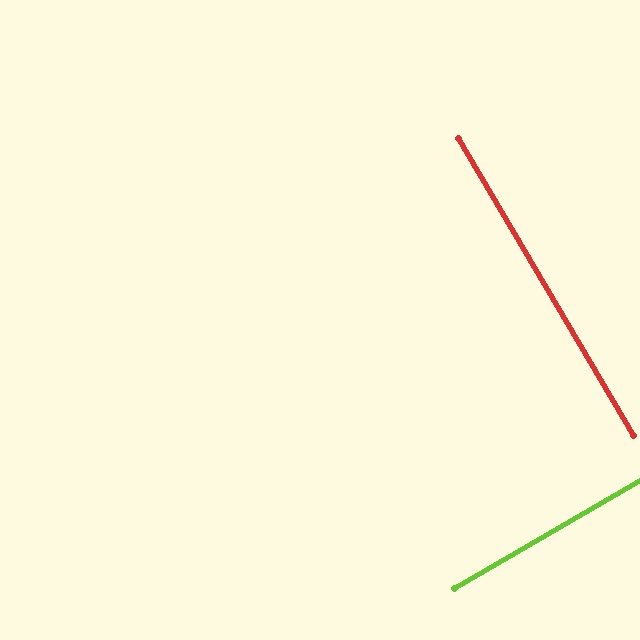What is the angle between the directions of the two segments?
Approximately 90 degrees.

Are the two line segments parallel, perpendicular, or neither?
Perpendicular — they meet at approximately 90°.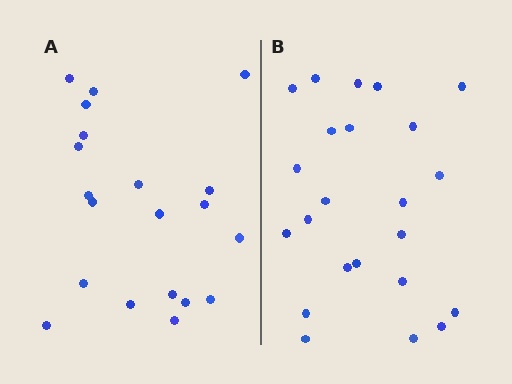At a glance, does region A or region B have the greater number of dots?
Region B (the right region) has more dots.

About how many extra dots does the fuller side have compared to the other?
Region B has just a few more — roughly 2 or 3 more dots than region A.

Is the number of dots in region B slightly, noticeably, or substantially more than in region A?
Region B has only slightly more — the two regions are fairly close. The ratio is roughly 1.1 to 1.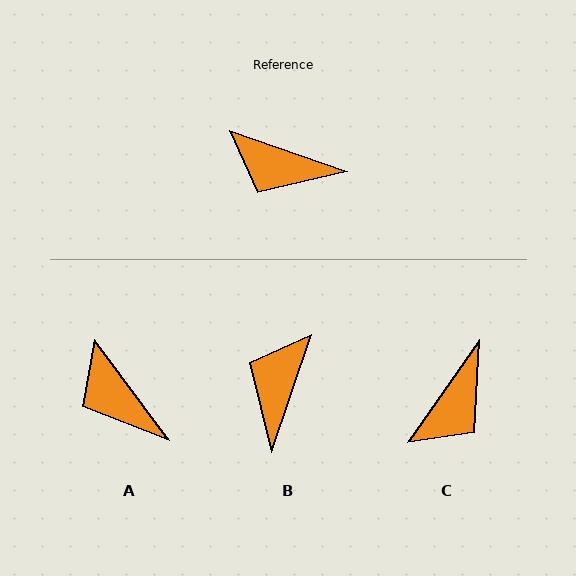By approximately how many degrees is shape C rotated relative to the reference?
Approximately 74 degrees counter-clockwise.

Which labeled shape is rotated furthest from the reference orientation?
B, about 89 degrees away.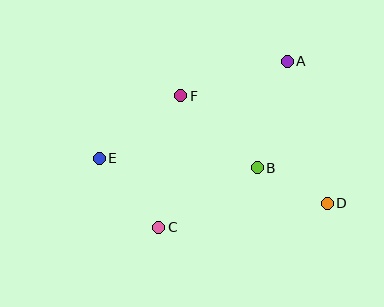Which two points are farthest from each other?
Points D and E are farthest from each other.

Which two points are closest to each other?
Points B and D are closest to each other.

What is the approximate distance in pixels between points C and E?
The distance between C and E is approximately 91 pixels.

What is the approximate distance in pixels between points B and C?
The distance between B and C is approximately 115 pixels.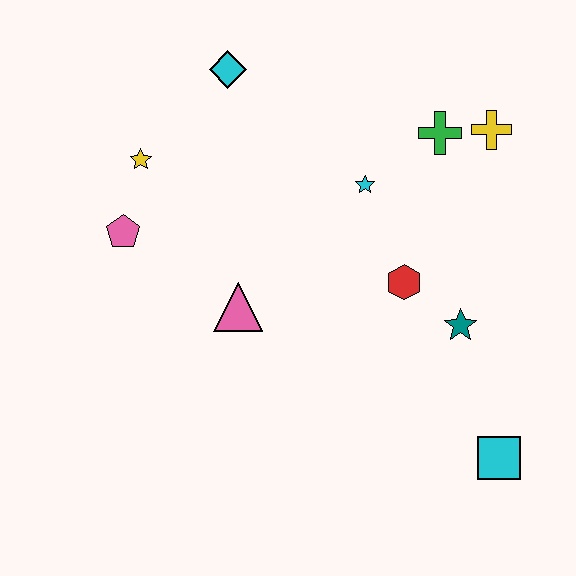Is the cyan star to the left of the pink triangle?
No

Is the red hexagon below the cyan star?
Yes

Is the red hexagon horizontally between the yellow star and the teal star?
Yes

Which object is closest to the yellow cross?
The green cross is closest to the yellow cross.